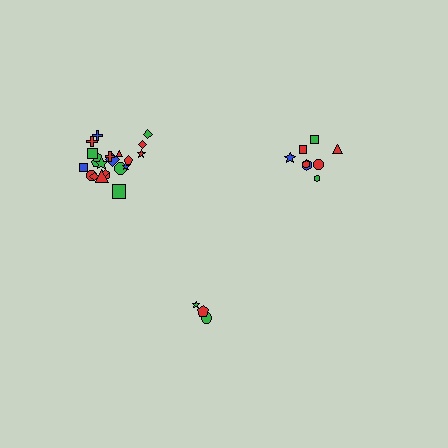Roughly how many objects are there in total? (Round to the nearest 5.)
Roughly 35 objects in total.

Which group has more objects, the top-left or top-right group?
The top-left group.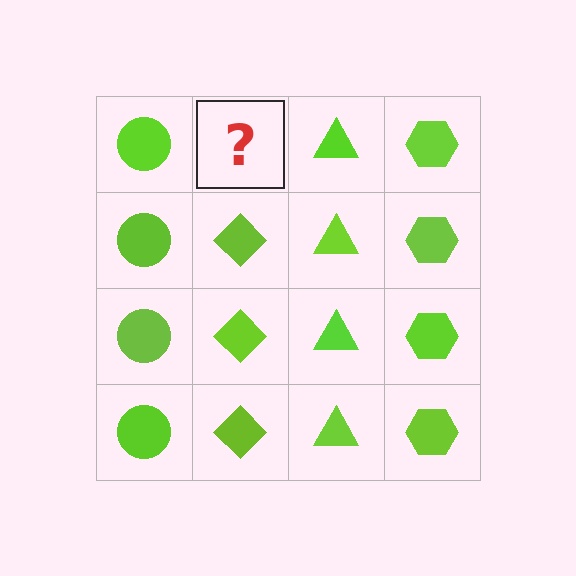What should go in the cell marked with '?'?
The missing cell should contain a lime diamond.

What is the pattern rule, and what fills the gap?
The rule is that each column has a consistent shape. The gap should be filled with a lime diamond.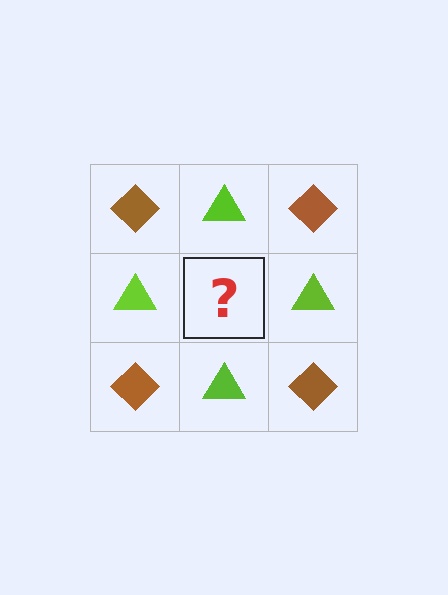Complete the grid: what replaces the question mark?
The question mark should be replaced with a brown diamond.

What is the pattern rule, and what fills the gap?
The rule is that it alternates brown diamond and lime triangle in a checkerboard pattern. The gap should be filled with a brown diamond.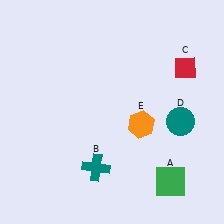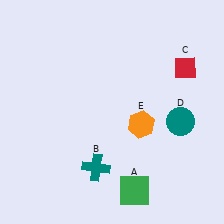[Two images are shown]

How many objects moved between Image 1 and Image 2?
1 object moved between the two images.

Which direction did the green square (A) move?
The green square (A) moved left.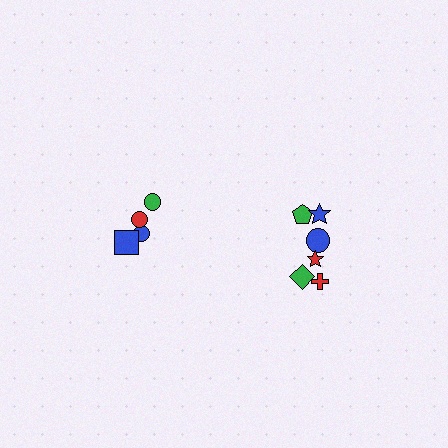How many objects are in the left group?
There are 4 objects.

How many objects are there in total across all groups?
There are 10 objects.